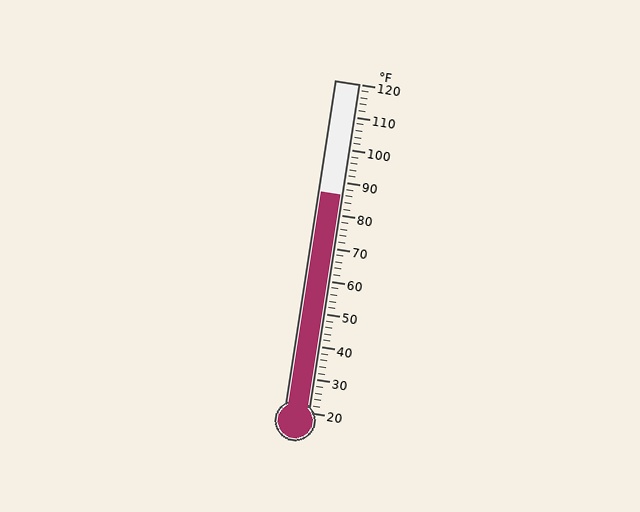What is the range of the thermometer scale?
The thermometer scale ranges from 20°F to 120°F.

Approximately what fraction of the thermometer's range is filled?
The thermometer is filled to approximately 65% of its range.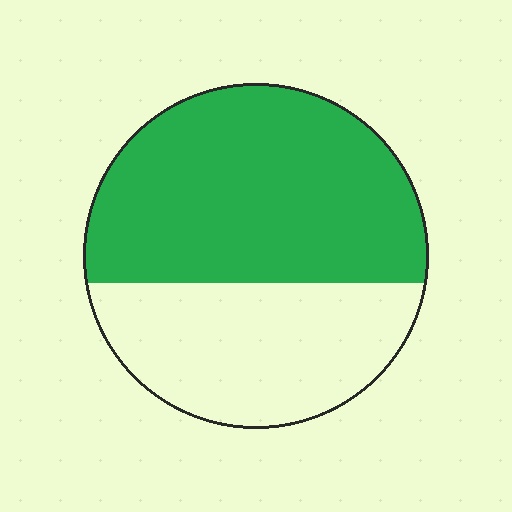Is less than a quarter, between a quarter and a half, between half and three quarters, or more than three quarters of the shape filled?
Between half and three quarters.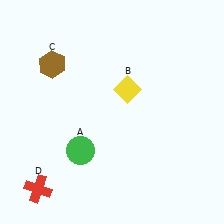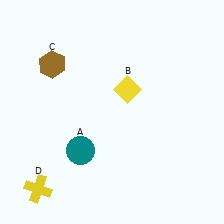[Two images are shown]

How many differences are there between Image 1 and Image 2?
There are 2 differences between the two images.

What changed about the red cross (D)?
In Image 1, D is red. In Image 2, it changed to yellow.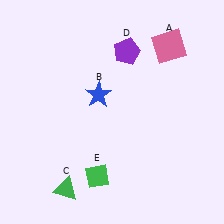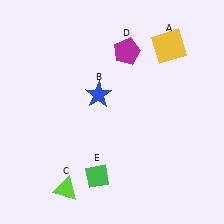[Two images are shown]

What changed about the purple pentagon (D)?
In Image 1, D is purple. In Image 2, it changed to magenta.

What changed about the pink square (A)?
In Image 1, A is pink. In Image 2, it changed to yellow.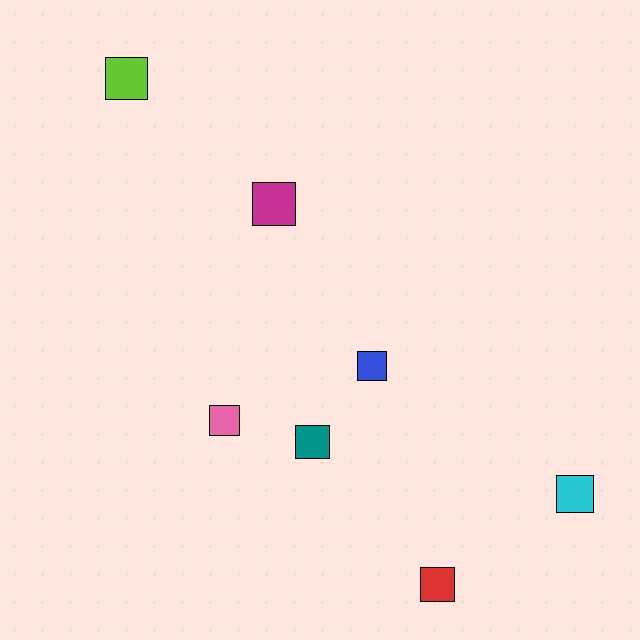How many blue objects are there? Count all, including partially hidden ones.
There is 1 blue object.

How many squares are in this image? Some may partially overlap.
There are 7 squares.